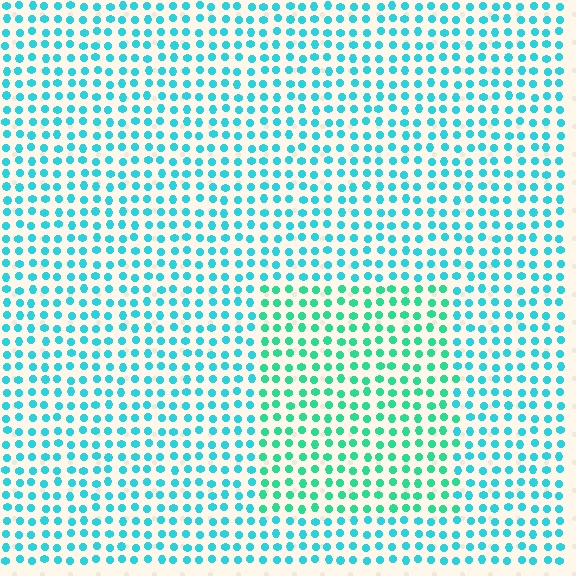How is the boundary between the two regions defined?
The boundary is defined purely by a slight shift in hue (about 28 degrees). Spacing, size, and orientation are identical on both sides.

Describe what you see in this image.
The image is filled with small cyan elements in a uniform arrangement. A rectangle-shaped region is visible where the elements are tinted to a slightly different hue, forming a subtle color boundary.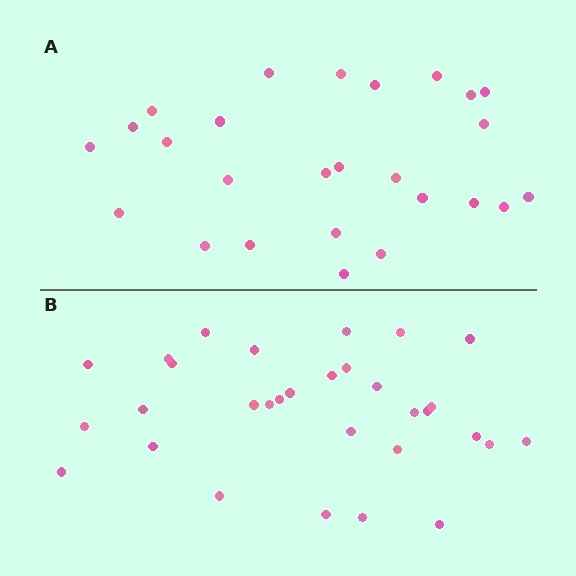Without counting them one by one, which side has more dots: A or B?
Region B (the bottom region) has more dots.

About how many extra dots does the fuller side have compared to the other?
Region B has about 5 more dots than region A.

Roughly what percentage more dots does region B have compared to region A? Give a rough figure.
About 20% more.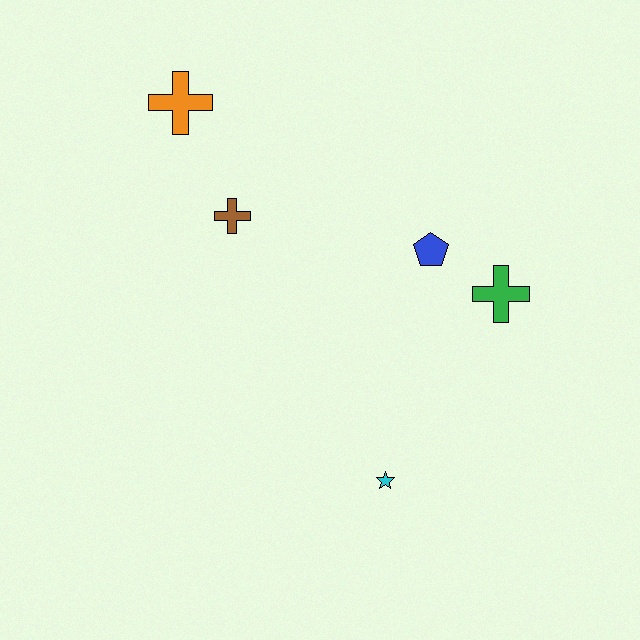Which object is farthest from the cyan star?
The orange cross is farthest from the cyan star.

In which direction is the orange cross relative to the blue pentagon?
The orange cross is to the left of the blue pentagon.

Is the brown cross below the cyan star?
No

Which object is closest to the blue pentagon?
The green cross is closest to the blue pentagon.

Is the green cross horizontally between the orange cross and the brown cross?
No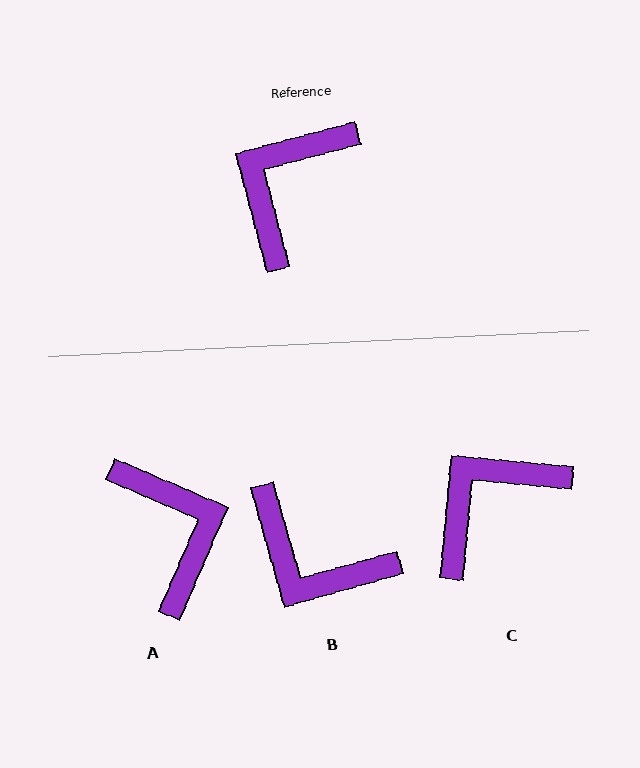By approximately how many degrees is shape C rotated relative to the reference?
Approximately 20 degrees clockwise.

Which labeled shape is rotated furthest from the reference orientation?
A, about 128 degrees away.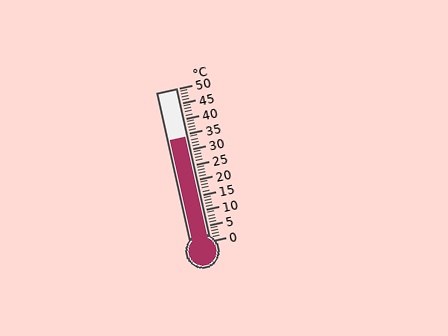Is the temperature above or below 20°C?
The temperature is above 20°C.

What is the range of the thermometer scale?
The thermometer scale ranges from 0°C to 50°C.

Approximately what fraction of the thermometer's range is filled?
The thermometer is filled to approximately 70% of its range.